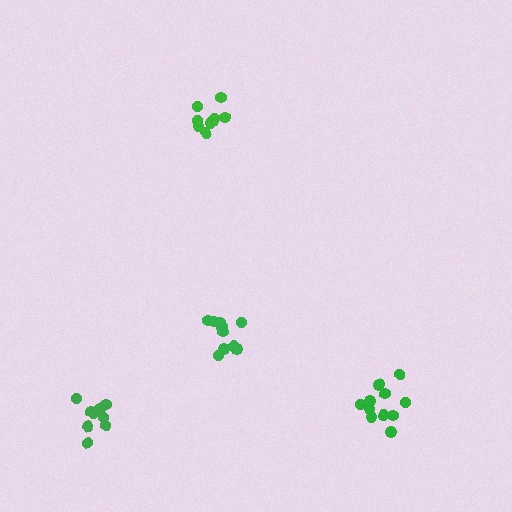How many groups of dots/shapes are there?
There are 4 groups.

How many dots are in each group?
Group 1: 9 dots, Group 2: 10 dots, Group 3: 9 dots, Group 4: 11 dots (39 total).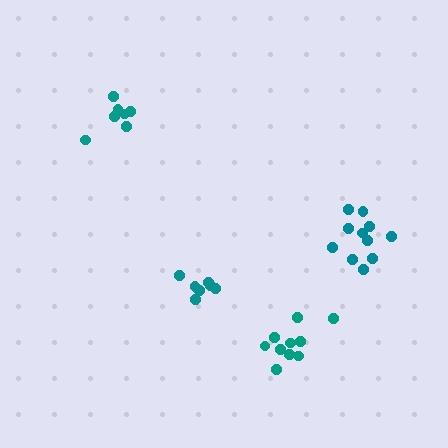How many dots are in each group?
Group 1: 10 dots, Group 2: 11 dots, Group 3: 7 dots, Group 4: 7 dots (35 total).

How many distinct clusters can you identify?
There are 4 distinct clusters.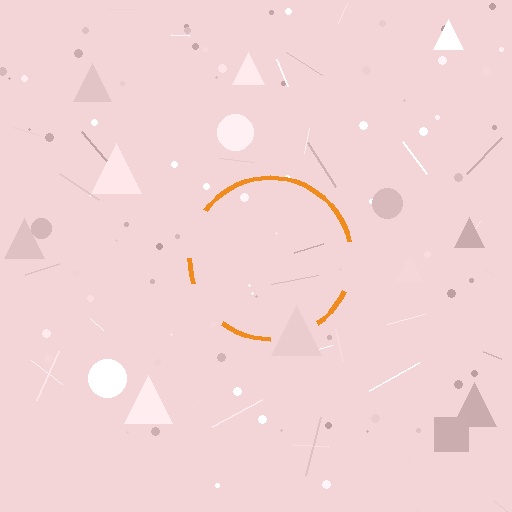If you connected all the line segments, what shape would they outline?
They would outline a circle.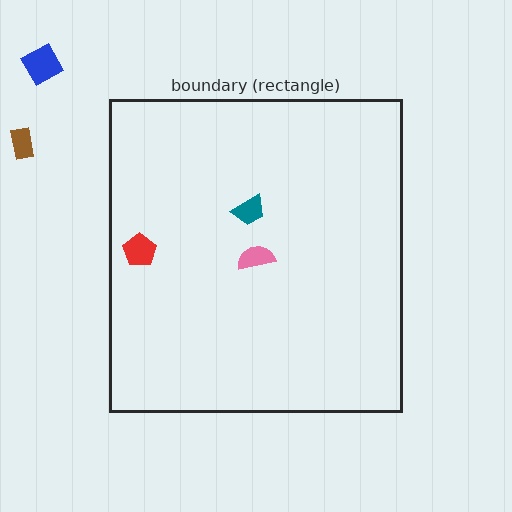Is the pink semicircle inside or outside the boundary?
Inside.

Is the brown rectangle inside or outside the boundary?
Outside.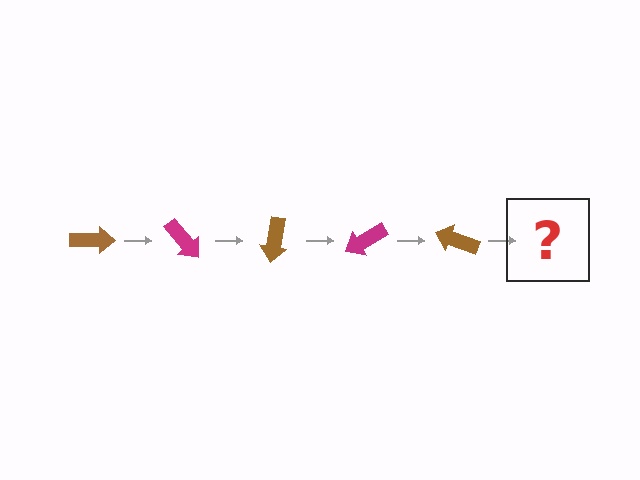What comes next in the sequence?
The next element should be a magenta arrow, rotated 250 degrees from the start.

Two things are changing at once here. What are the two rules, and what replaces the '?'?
The two rules are that it rotates 50 degrees each step and the color cycles through brown and magenta. The '?' should be a magenta arrow, rotated 250 degrees from the start.